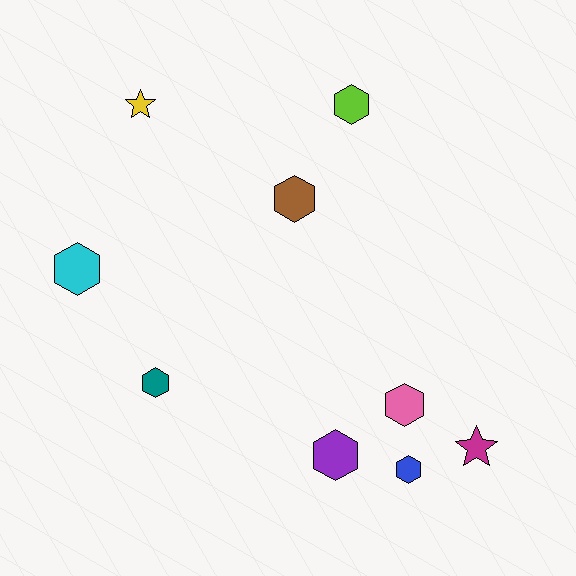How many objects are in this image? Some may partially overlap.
There are 9 objects.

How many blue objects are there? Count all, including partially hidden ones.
There is 1 blue object.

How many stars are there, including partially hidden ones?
There are 2 stars.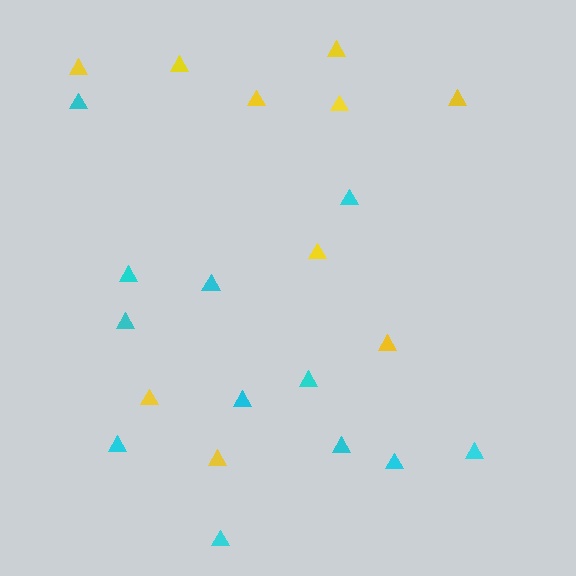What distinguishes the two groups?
There are 2 groups: one group of yellow triangles (10) and one group of cyan triangles (12).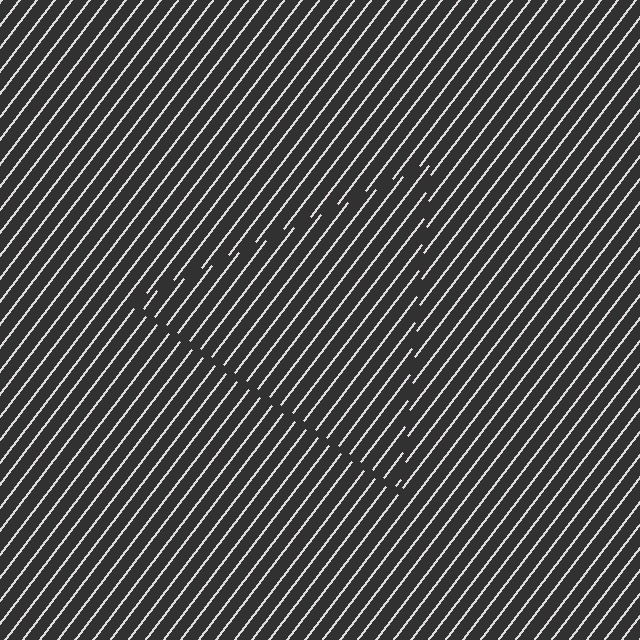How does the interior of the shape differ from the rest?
The interior of the shape contains the same grating, shifted by half a period — the contour is defined by the phase discontinuity where line-ends from the inner and outer gratings abut.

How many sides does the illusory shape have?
3 sides — the line-ends trace a triangle.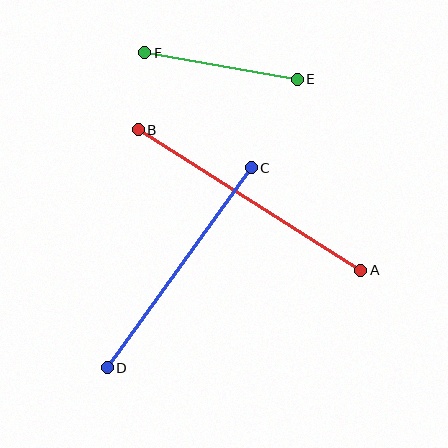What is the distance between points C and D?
The distance is approximately 247 pixels.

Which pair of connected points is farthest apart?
Points A and B are farthest apart.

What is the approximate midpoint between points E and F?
The midpoint is at approximately (221, 66) pixels.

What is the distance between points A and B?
The distance is approximately 263 pixels.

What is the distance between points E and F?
The distance is approximately 155 pixels.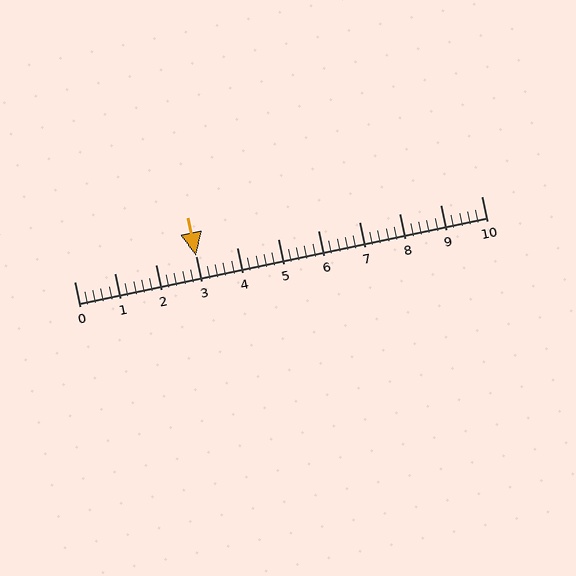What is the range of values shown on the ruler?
The ruler shows values from 0 to 10.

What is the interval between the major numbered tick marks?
The major tick marks are spaced 1 units apart.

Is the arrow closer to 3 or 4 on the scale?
The arrow is closer to 3.